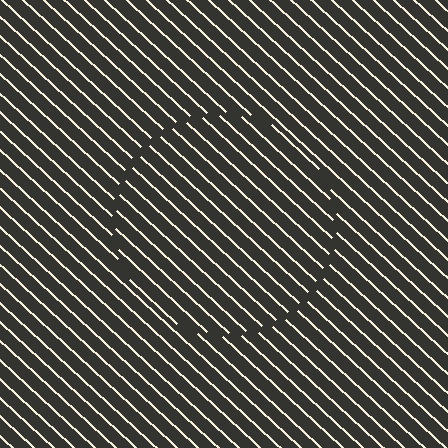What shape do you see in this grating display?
An illusory circle. The interior of the shape contains the same grating, shifted by half a period — the contour is defined by the phase discontinuity where line-ends from the inner and outer gratings abut.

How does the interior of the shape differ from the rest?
The interior of the shape contains the same grating, shifted by half a period — the contour is defined by the phase discontinuity where line-ends from the inner and outer gratings abut.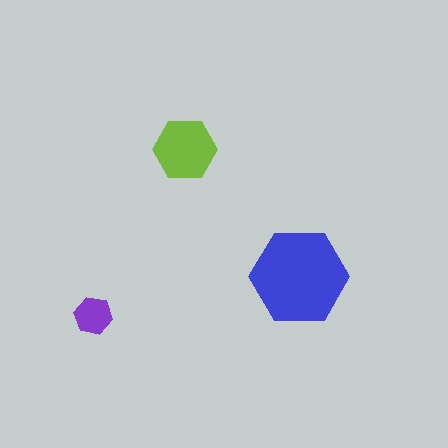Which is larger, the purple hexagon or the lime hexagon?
The lime one.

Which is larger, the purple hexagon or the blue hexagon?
The blue one.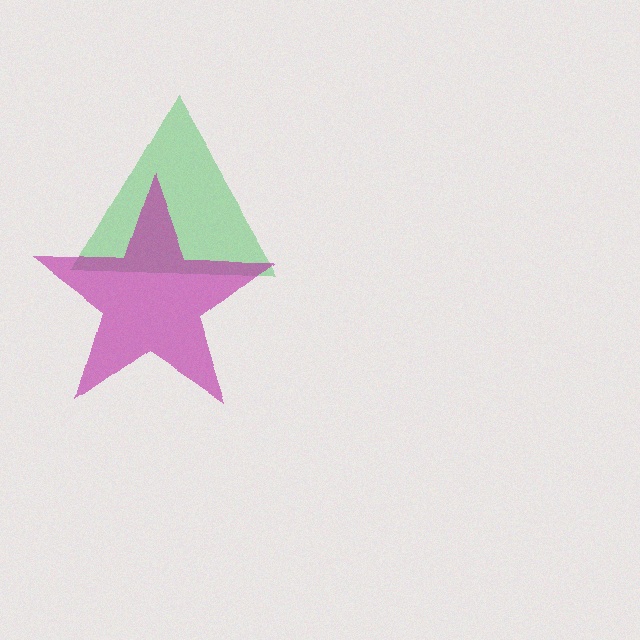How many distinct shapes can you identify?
There are 2 distinct shapes: a green triangle, a magenta star.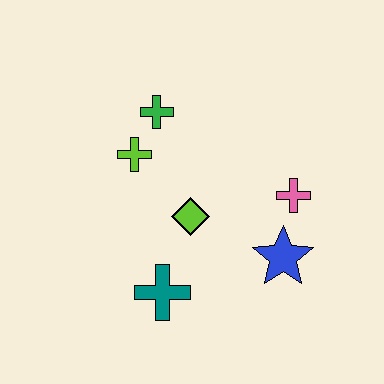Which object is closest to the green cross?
The lime cross is closest to the green cross.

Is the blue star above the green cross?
No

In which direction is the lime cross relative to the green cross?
The lime cross is below the green cross.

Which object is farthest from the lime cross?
The blue star is farthest from the lime cross.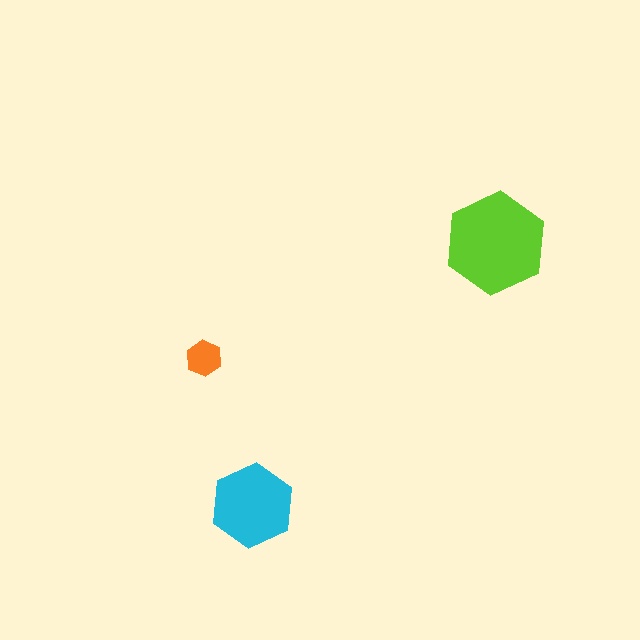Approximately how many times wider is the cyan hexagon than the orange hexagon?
About 2.5 times wider.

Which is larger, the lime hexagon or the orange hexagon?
The lime one.